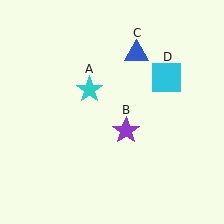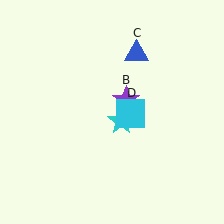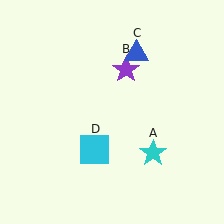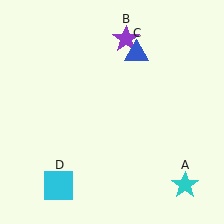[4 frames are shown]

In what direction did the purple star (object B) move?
The purple star (object B) moved up.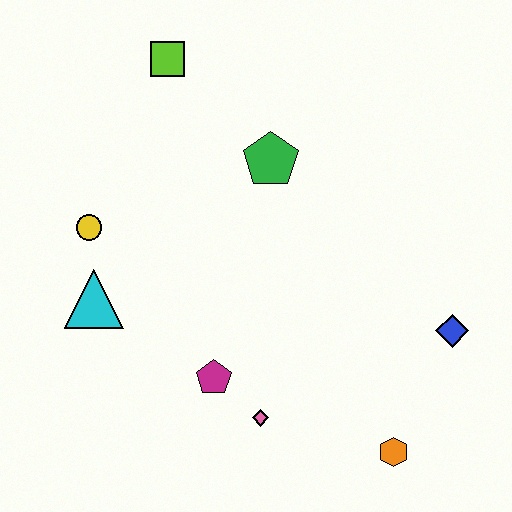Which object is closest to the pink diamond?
The magenta pentagon is closest to the pink diamond.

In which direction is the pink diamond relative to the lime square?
The pink diamond is below the lime square.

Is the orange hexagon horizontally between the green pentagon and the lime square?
No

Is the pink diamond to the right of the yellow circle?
Yes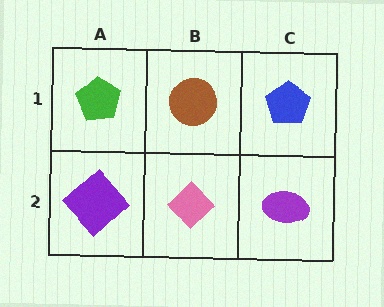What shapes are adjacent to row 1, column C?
A purple ellipse (row 2, column C), a brown circle (row 1, column B).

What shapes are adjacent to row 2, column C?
A blue pentagon (row 1, column C), a pink diamond (row 2, column B).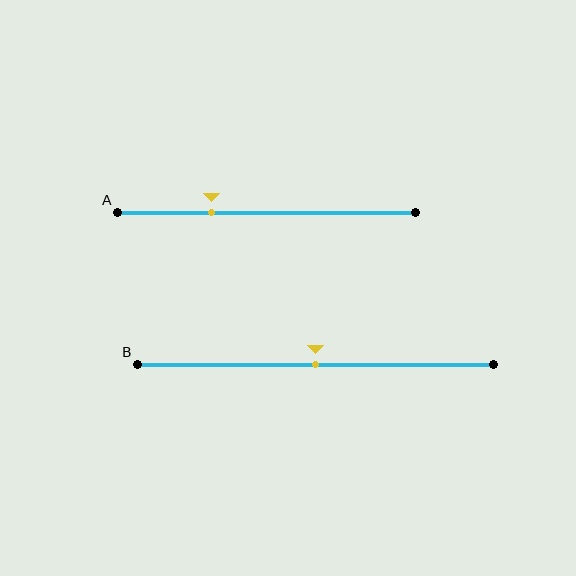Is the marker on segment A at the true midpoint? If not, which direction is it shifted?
No, the marker on segment A is shifted to the left by about 18% of the segment length.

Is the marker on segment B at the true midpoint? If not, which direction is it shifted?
Yes, the marker on segment B is at the true midpoint.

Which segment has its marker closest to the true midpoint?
Segment B has its marker closest to the true midpoint.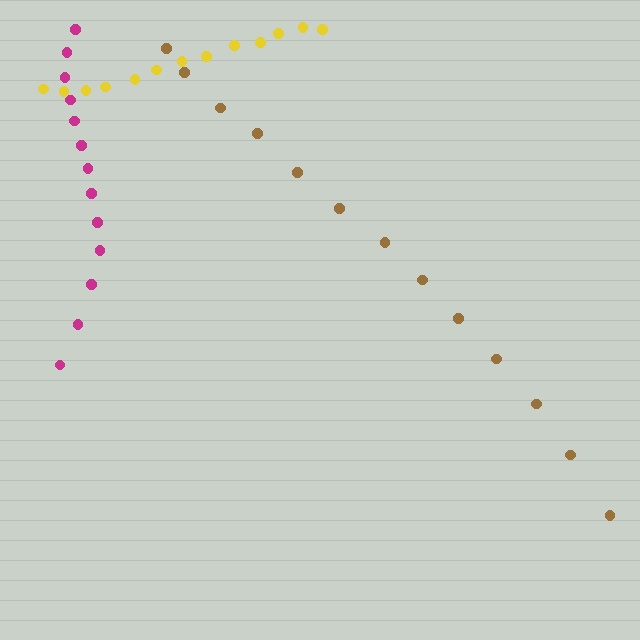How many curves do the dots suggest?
There are 3 distinct paths.